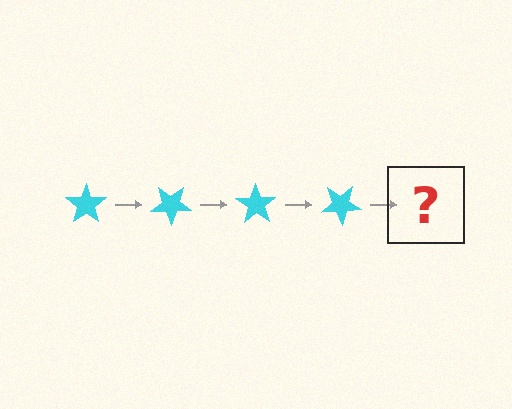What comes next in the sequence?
The next element should be a cyan star rotated 140 degrees.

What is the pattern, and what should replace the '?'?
The pattern is that the star rotates 35 degrees each step. The '?' should be a cyan star rotated 140 degrees.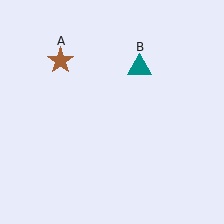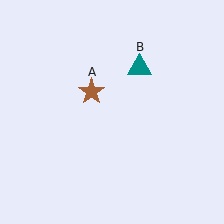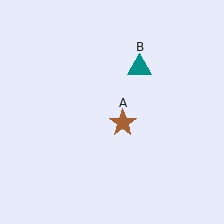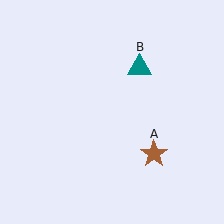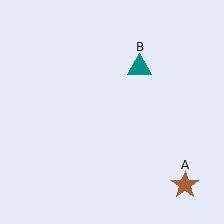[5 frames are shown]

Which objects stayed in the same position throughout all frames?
Teal triangle (object B) remained stationary.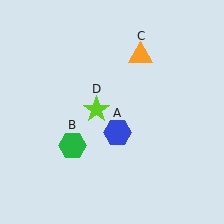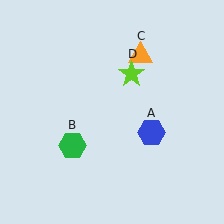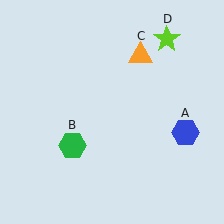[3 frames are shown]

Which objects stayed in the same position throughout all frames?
Green hexagon (object B) and orange triangle (object C) remained stationary.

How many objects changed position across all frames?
2 objects changed position: blue hexagon (object A), lime star (object D).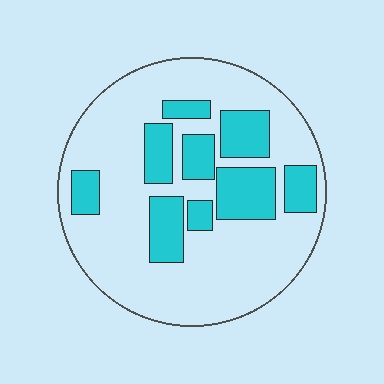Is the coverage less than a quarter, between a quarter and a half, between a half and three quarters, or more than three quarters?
Between a quarter and a half.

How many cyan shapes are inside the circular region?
9.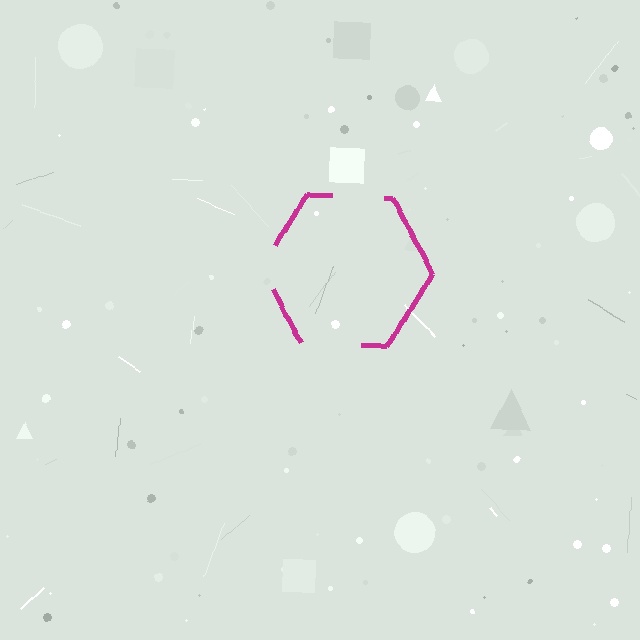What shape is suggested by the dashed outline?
The dashed outline suggests a hexagon.